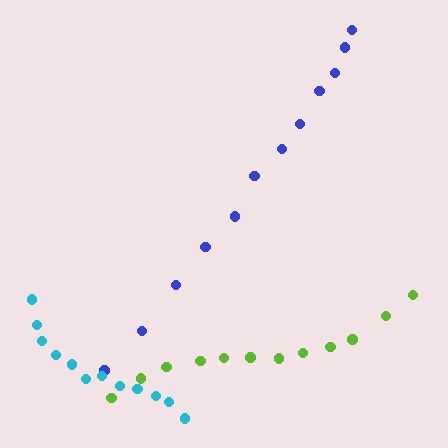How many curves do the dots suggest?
There are 3 distinct paths.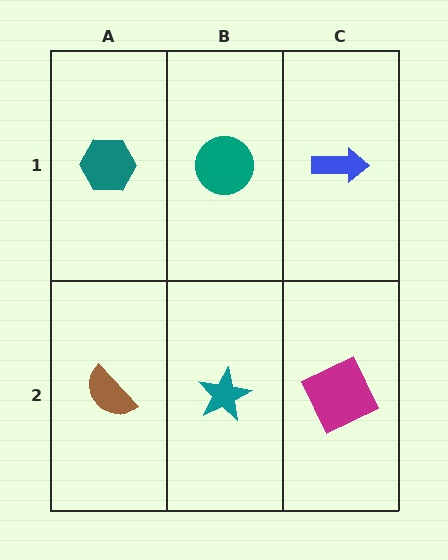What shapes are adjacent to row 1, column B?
A teal star (row 2, column B), a teal hexagon (row 1, column A), a blue arrow (row 1, column C).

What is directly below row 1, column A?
A brown semicircle.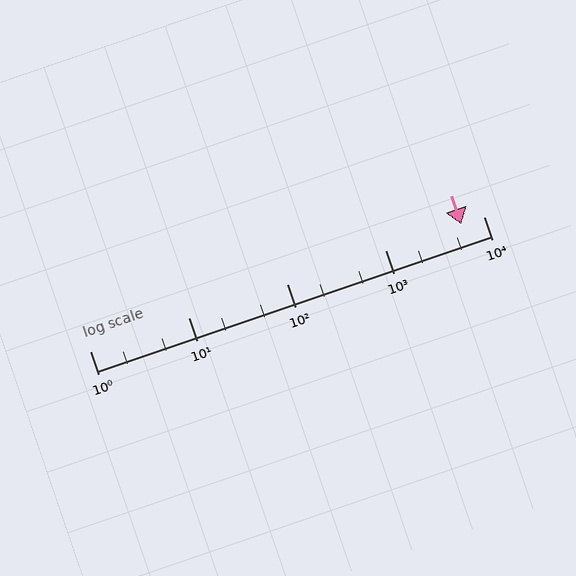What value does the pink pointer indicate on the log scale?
The pointer indicates approximately 6000.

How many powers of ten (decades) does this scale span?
The scale spans 4 decades, from 1 to 10000.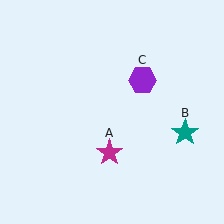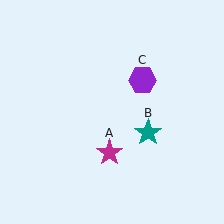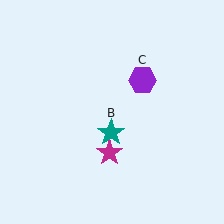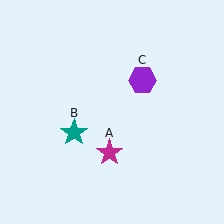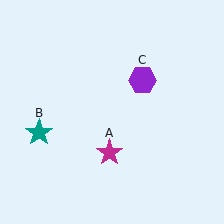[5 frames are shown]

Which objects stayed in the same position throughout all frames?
Magenta star (object A) and purple hexagon (object C) remained stationary.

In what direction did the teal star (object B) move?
The teal star (object B) moved left.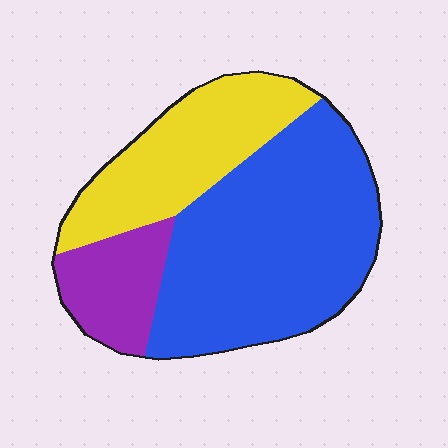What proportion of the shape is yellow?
Yellow takes up about one quarter (1/4) of the shape.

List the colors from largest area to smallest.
From largest to smallest: blue, yellow, purple.